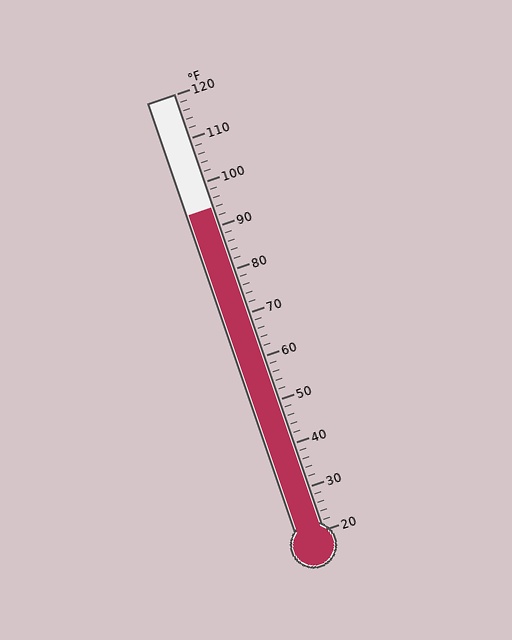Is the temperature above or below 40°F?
The temperature is above 40°F.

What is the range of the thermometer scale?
The thermometer scale ranges from 20°F to 120°F.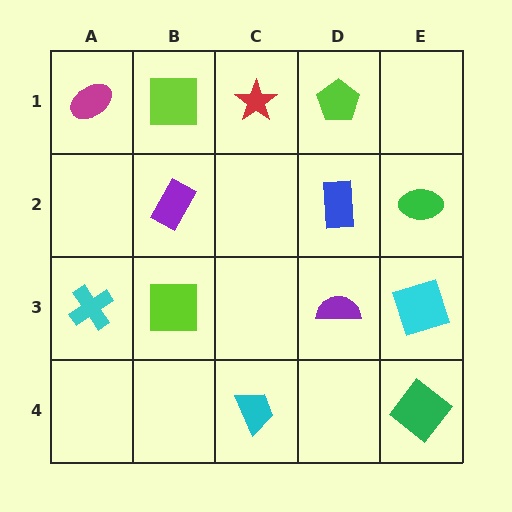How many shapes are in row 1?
4 shapes.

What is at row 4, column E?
A green diamond.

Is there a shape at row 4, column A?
No, that cell is empty.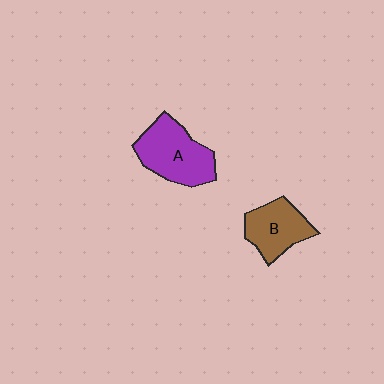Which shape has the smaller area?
Shape B (brown).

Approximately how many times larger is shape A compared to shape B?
Approximately 1.3 times.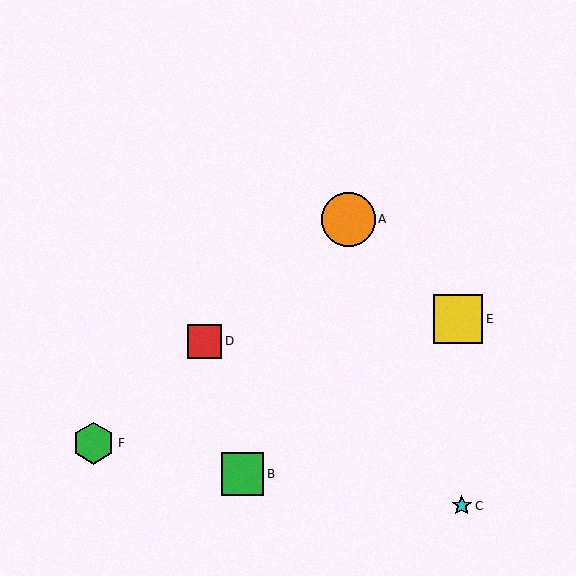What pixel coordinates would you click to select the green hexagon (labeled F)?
Click at (93, 443) to select the green hexagon F.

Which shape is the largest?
The orange circle (labeled A) is the largest.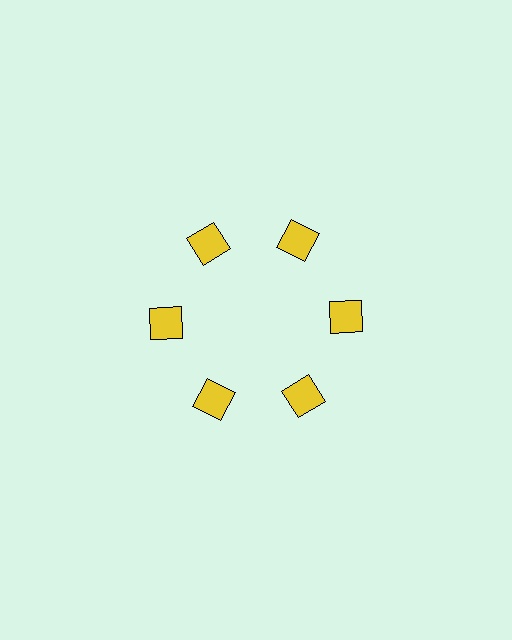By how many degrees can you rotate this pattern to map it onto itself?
The pattern maps onto itself every 60 degrees of rotation.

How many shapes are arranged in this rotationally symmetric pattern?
There are 6 shapes, arranged in 6 groups of 1.